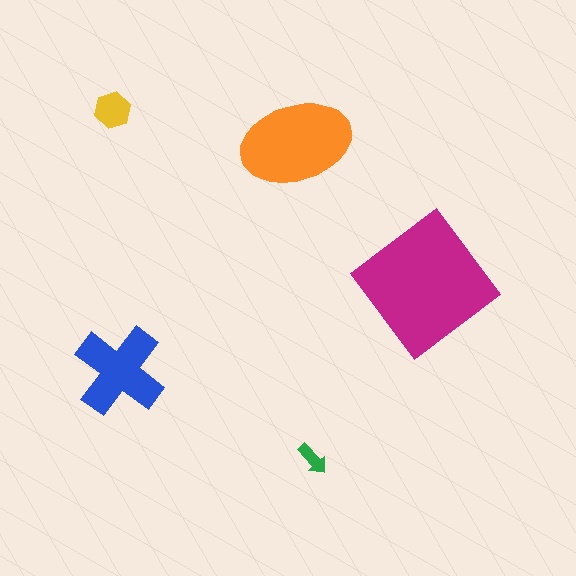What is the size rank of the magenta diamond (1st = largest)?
1st.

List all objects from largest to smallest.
The magenta diamond, the orange ellipse, the blue cross, the yellow hexagon, the green arrow.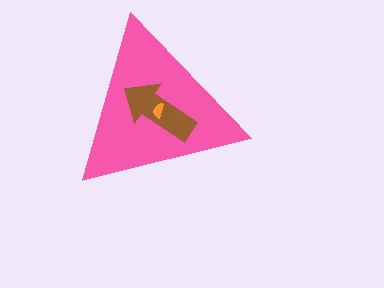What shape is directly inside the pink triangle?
The brown arrow.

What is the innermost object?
The orange semicircle.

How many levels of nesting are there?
3.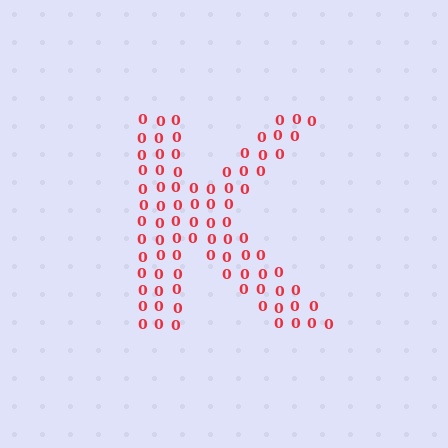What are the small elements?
The small elements are digit 0's.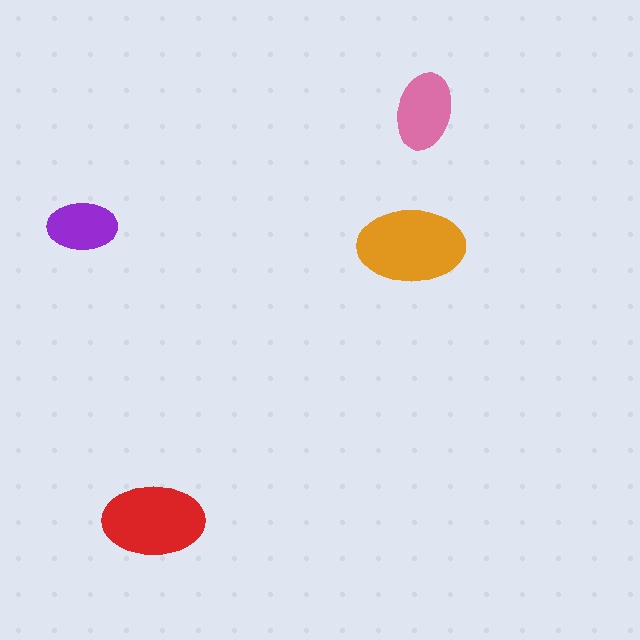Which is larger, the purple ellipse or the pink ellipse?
The pink one.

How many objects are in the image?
There are 4 objects in the image.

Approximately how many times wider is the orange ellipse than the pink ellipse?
About 1.5 times wider.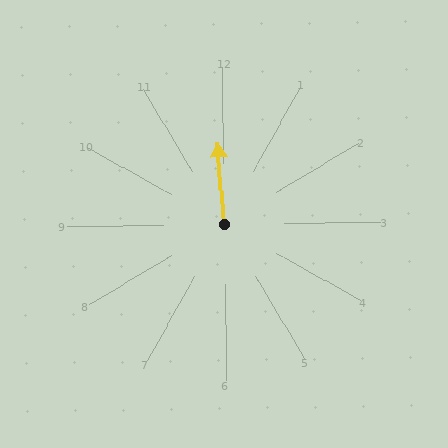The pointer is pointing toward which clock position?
Roughly 12 o'clock.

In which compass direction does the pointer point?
North.